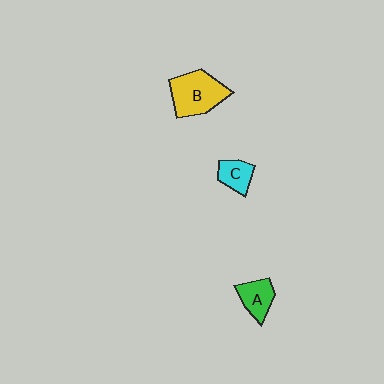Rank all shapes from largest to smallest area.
From largest to smallest: B (yellow), A (green), C (cyan).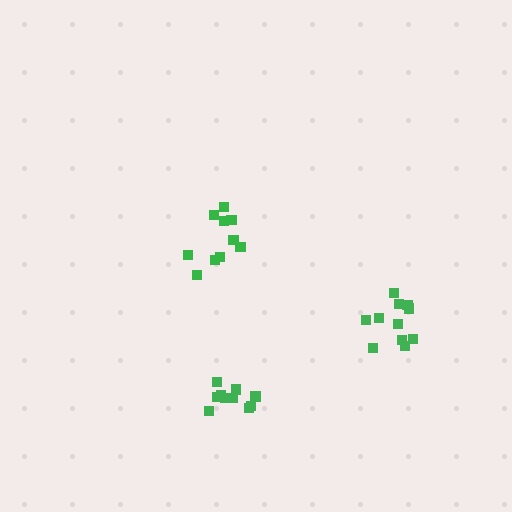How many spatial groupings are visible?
There are 3 spatial groupings.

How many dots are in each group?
Group 1: 10 dots, Group 2: 10 dots, Group 3: 11 dots (31 total).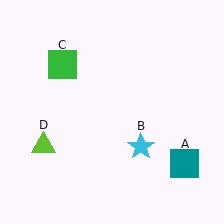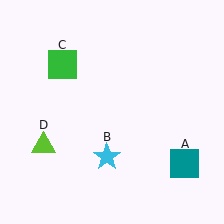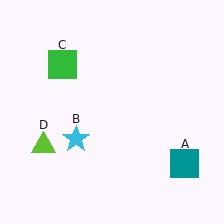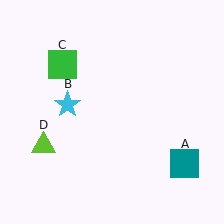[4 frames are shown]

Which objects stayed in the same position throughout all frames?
Teal square (object A) and green square (object C) and lime triangle (object D) remained stationary.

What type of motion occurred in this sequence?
The cyan star (object B) rotated clockwise around the center of the scene.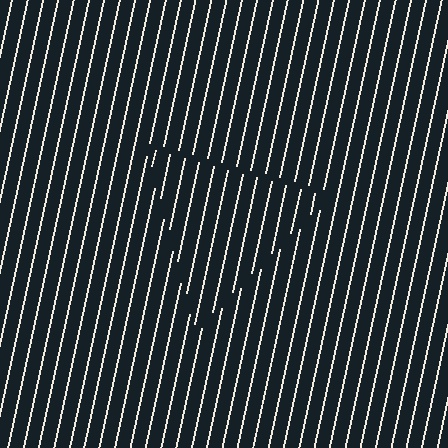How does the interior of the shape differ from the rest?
The interior of the shape contains the same grating, shifted by half a period — the contour is defined by the phase discontinuity where line-ends from the inner and outer gratings abut.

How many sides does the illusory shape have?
3 sides — the line-ends trace a triangle.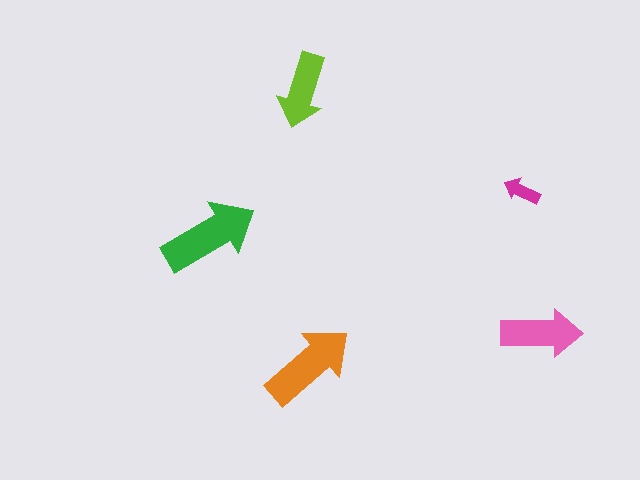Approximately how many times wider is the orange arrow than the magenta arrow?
About 2.5 times wider.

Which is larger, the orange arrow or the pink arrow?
The orange one.